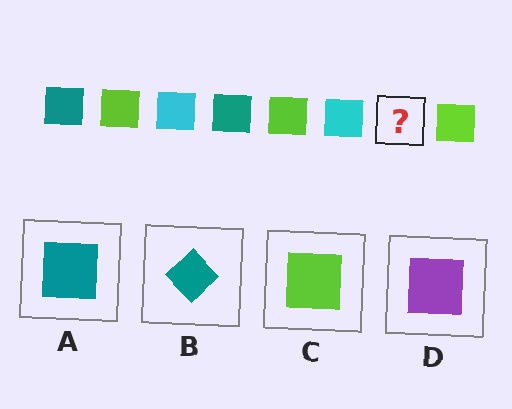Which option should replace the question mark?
Option A.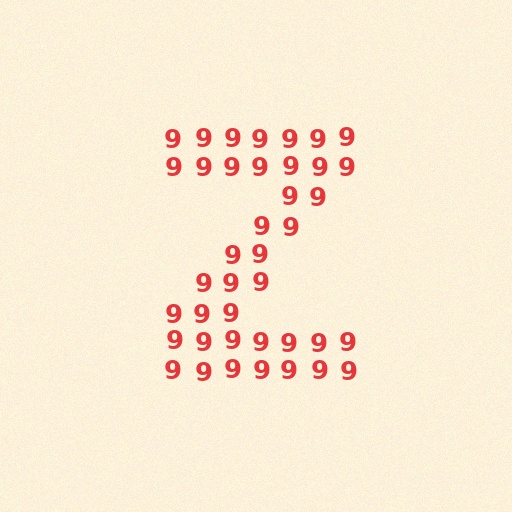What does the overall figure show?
The overall figure shows the letter Z.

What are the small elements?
The small elements are digit 9's.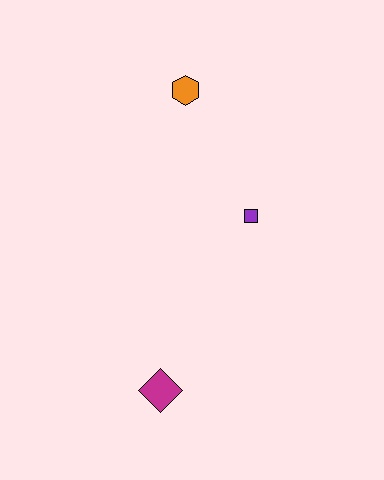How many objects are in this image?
There are 3 objects.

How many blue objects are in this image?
There are no blue objects.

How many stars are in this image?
There are no stars.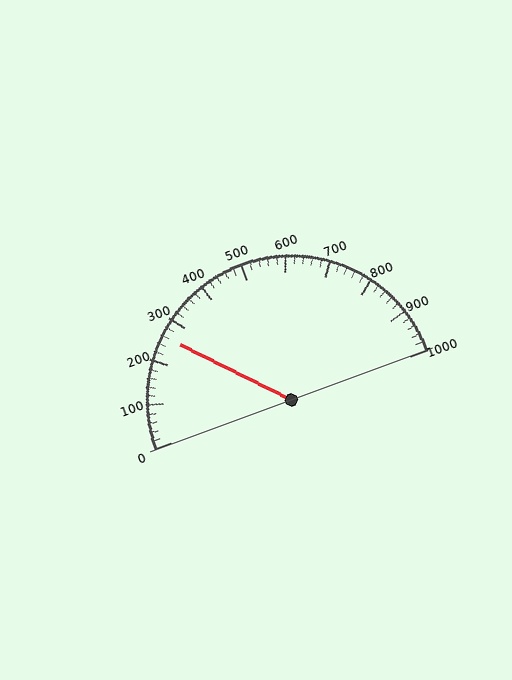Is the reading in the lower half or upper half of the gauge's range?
The reading is in the lower half of the range (0 to 1000).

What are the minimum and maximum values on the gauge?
The gauge ranges from 0 to 1000.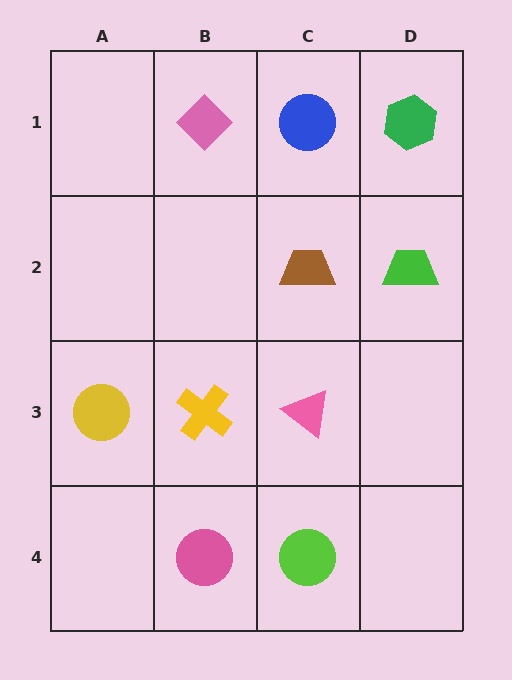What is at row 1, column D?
A green hexagon.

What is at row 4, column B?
A pink circle.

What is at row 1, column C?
A blue circle.